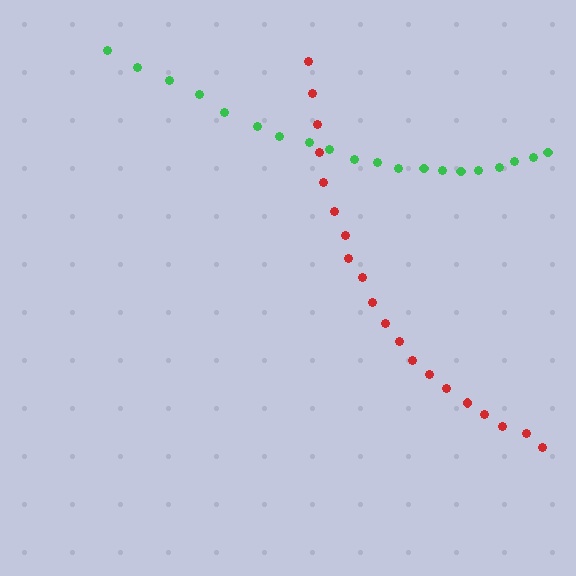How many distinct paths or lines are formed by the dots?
There are 2 distinct paths.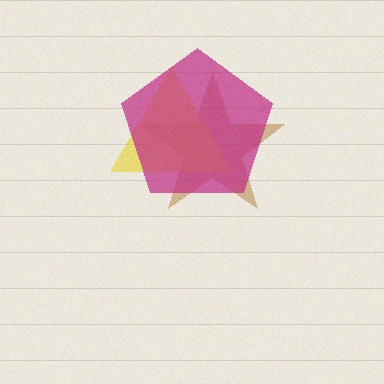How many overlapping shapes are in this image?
There are 3 overlapping shapes in the image.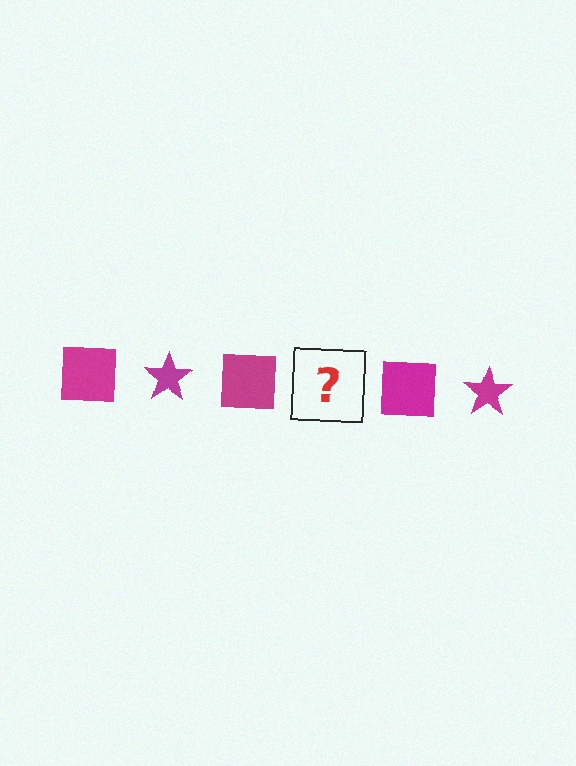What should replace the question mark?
The question mark should be replaced with a magenta star.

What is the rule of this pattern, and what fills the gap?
The rule is that the pattern cycles through square, star shapes in magenta. The gap should be filled with a magenta star.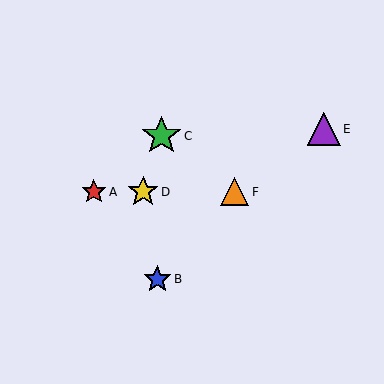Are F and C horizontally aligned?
No, F is at y≈192 and C is at y≈136.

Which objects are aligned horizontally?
Objects A, D, F are aligned horizontally.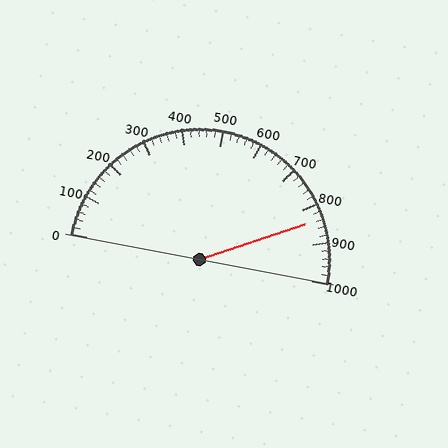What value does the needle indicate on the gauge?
The needle indicates approximately 840.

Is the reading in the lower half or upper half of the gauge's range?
The reading is in the upper half of the range (0 to 1000).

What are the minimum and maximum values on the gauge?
The gauge ranges from 0 to 1000.